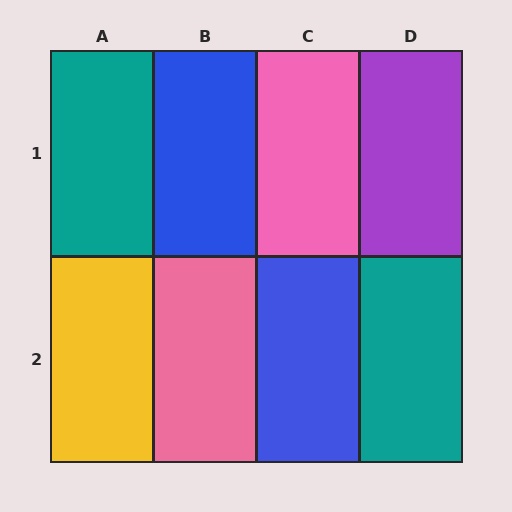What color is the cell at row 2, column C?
Blue.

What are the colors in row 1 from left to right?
Teal, blue, pink, purple.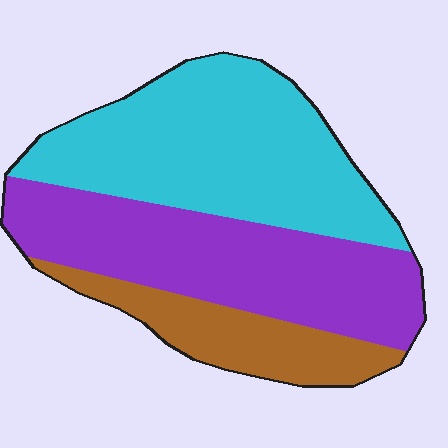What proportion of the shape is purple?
Purple covers around 40% of the shape.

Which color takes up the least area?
Brown, at roughly 15%.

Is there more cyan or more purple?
Cyan.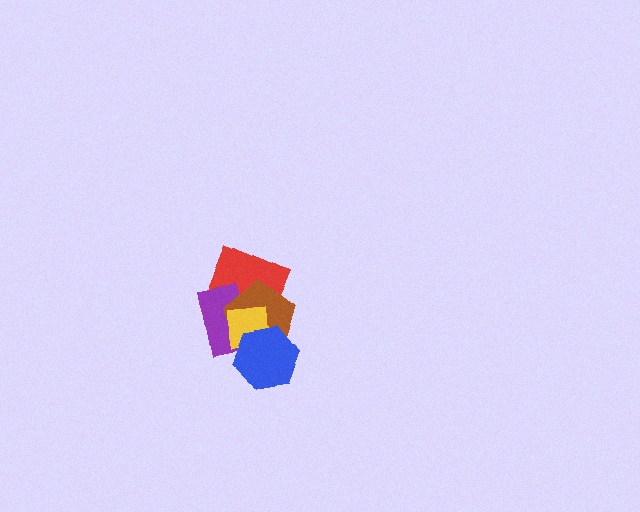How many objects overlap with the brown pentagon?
4 objects overlap with the brown pentagon.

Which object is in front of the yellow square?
The blue hexagon is in front of the yellow square.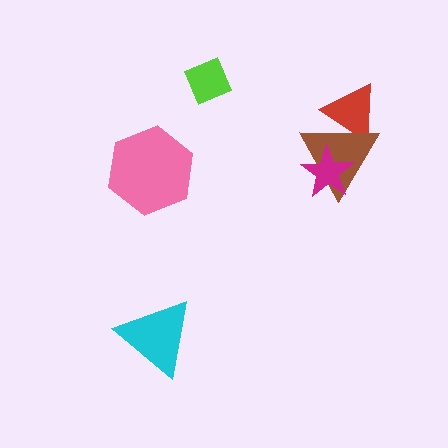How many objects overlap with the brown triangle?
2 objects overlap with the brown triangle.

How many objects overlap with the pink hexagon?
0 objects overlap with the pink hexagon.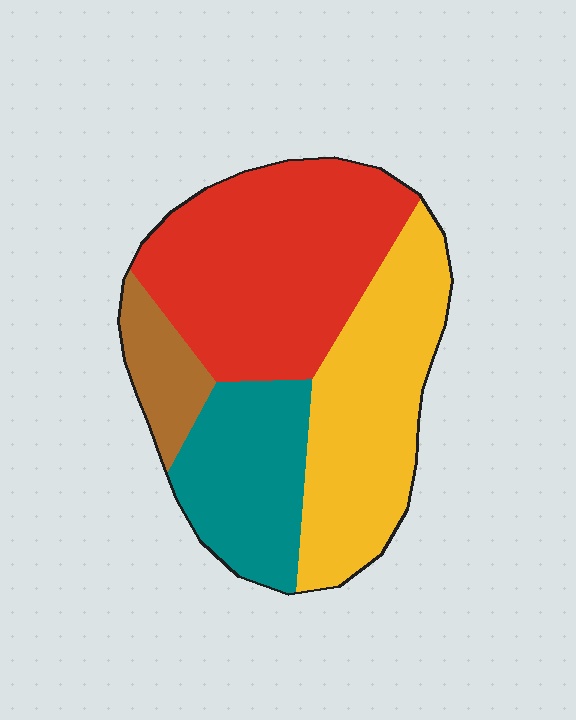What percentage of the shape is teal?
Teal covers roughly 20% of the shape.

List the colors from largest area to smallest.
From largest to smallest: red, yellow, teal, brown.